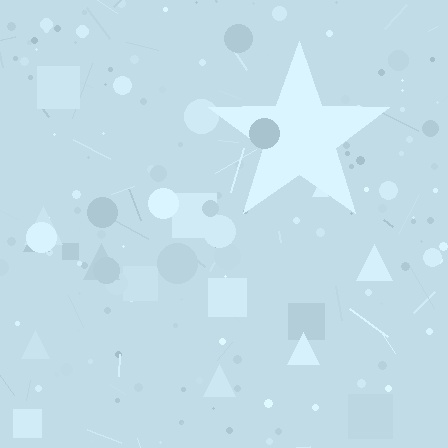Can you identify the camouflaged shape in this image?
The camouflaged shape is a star.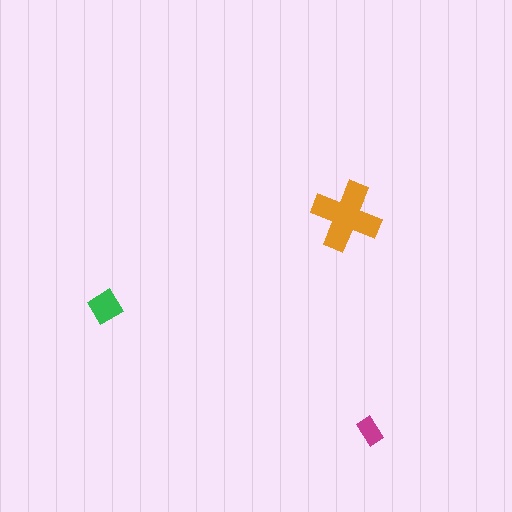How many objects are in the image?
There are 3 objects in the image.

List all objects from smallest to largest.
The magenta rectangle, the green diamond, the orange cross.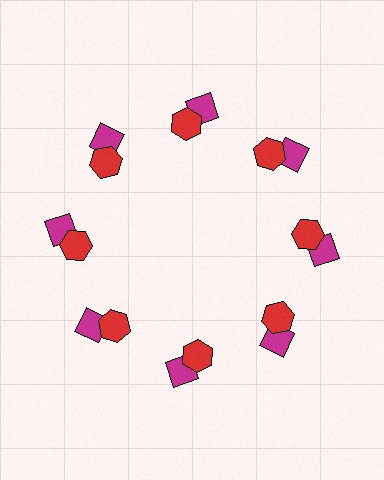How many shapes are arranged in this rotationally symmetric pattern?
There are 16 shapes, arranged in 8 groups of 2.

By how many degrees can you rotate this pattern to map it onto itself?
The pattern maps onto itself every 45 degrees of rotation.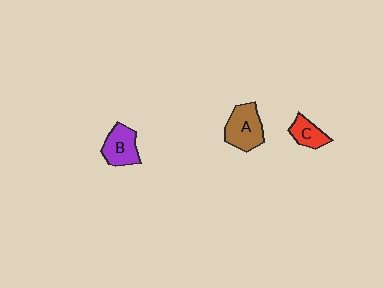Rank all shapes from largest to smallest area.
From largest to smallest: A (brown), B (purple), C (red).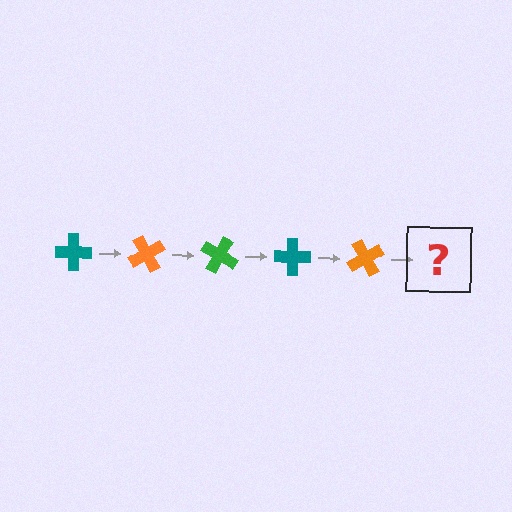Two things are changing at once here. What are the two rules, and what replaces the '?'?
The two rules are that it rotates 60 degrees each step and the color cycles through teal, orange, and green. The '?' should be a green cross, rotated 300 degrees from the start.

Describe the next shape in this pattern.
It should be a green cross, rotated 300 degrees from the start.